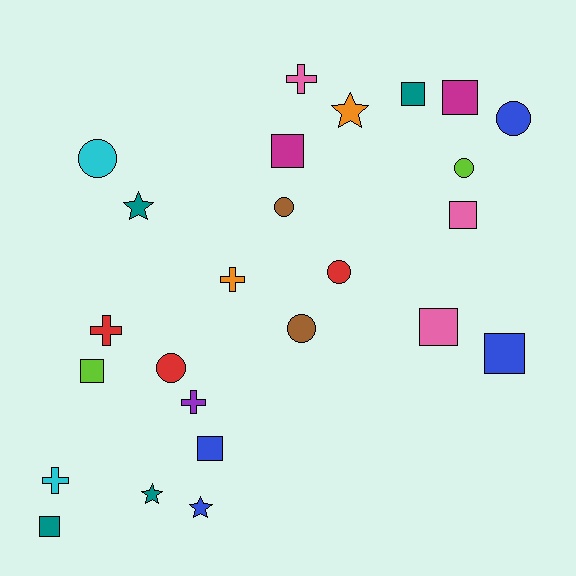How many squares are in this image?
There are 9 squares.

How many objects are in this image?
There are 25 objects.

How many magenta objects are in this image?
There are 2 magenta objects.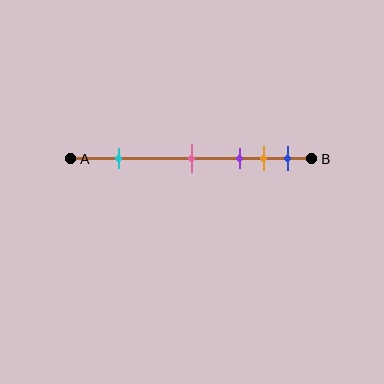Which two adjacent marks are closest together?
The orange and blue marks are the closest adjacent pair.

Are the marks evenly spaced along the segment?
No, the marks are not evenly spaced.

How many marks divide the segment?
There are 5 marks dividing the segment.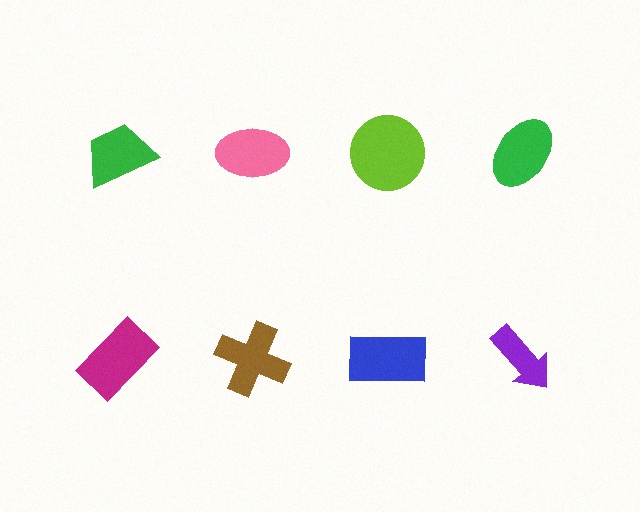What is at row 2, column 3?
A blue rectangle.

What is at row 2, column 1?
A magenta rectangle.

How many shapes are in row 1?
4 shapes.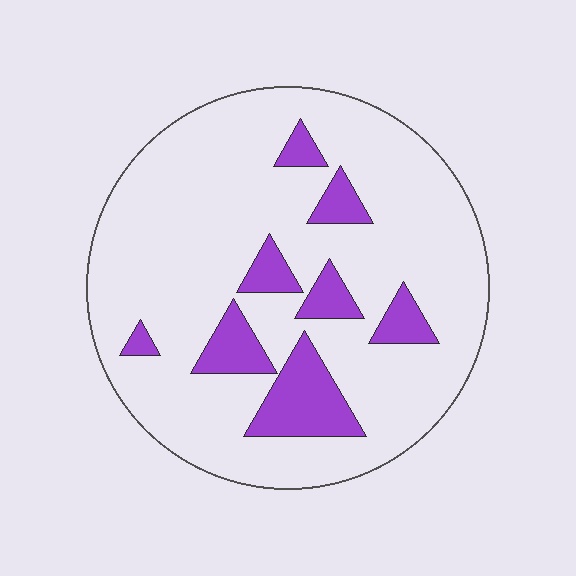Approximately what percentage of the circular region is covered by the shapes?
Approximately 15%.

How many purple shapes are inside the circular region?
8.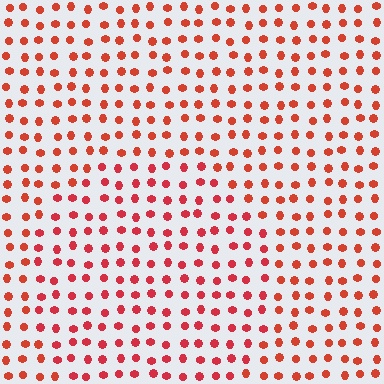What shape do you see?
I see a circle.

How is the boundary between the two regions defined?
The boundary is defined purely by a slight shift in hue (about 15 degrees). Spacing, size, and orientation are identical on both sides.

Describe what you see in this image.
The image is filled with small red elements in a uniform arrangement. A circle-shaped region is visible where the elements are tinted to a slightly different hue, forming a subtle color boundary.